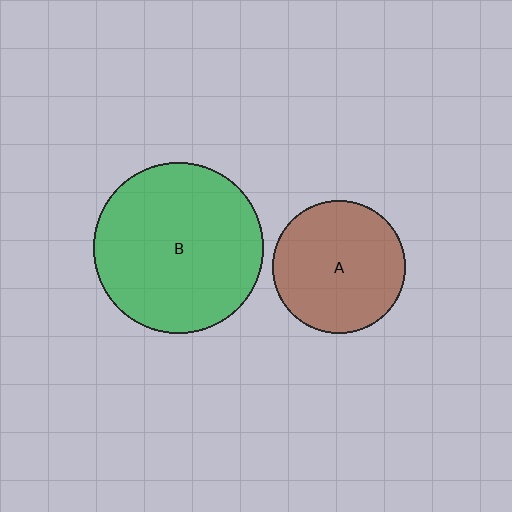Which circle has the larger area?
Circle B (green).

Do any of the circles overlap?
No, none of the circles overlap.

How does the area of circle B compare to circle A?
Approximately 1.7 times.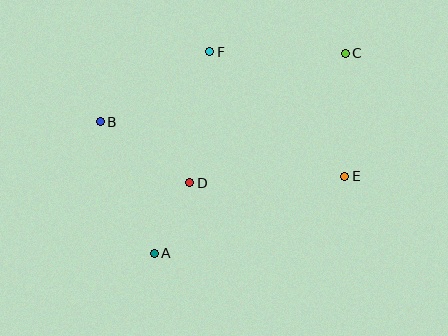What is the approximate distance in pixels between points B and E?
The distance between B and E is approximately 251 pixels.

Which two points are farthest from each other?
Points A and C are farthest from each other.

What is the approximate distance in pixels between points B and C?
The distance between B and C is approximately 254 pixels.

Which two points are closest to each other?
Points A and D are closest to each other.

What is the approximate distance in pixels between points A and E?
The distance between A and E is approximately 206 pixels.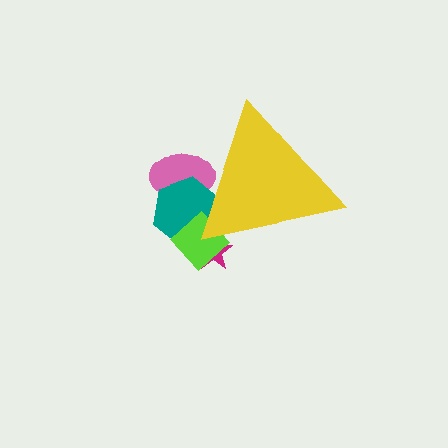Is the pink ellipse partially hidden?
Yes, the pink ellipse is partially hidden behind the yellow triangle.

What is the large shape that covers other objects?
A yellow triangle.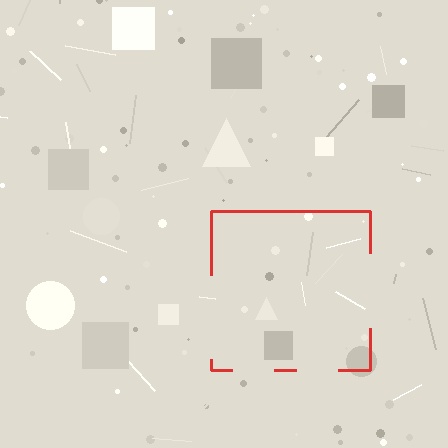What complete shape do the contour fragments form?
The contour fragments form a square.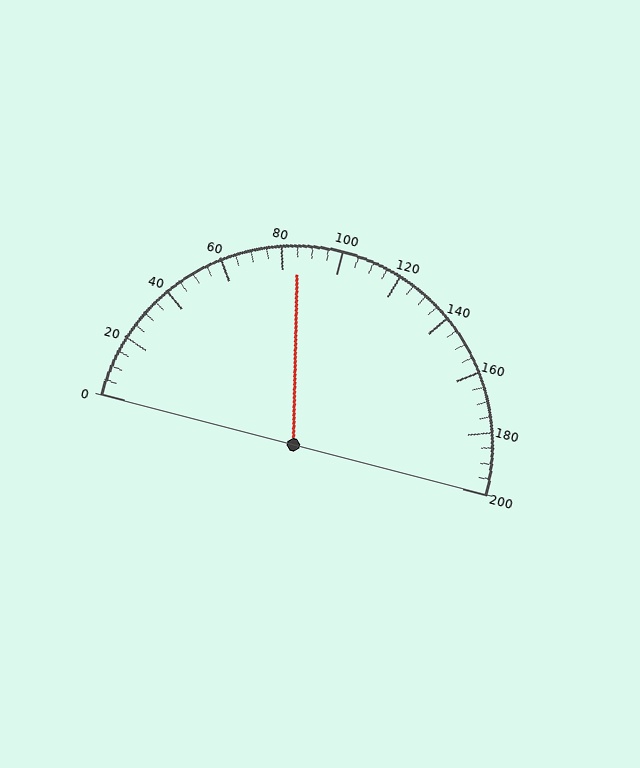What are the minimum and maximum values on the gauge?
The gauge ranges from 0 to 200.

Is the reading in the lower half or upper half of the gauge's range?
The reading is in the lower half of the range (0 to 200).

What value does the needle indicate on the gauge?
The needle indicates approximately 85.